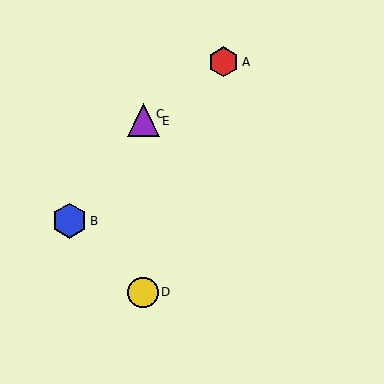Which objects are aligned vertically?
Objects C, D, E are aligned vertically.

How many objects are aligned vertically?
3 objects (C, D, E) are aligned vertically.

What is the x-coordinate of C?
Object C is at x≈143.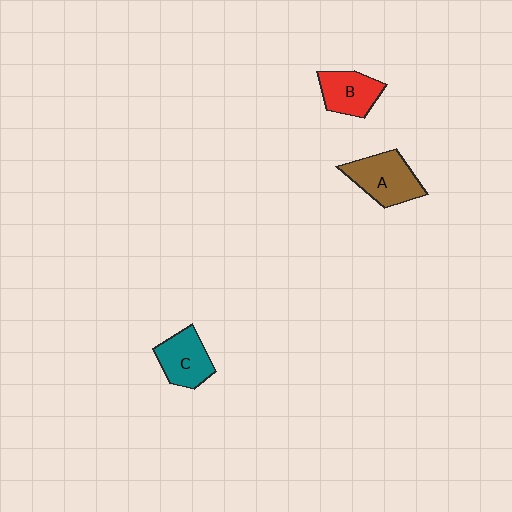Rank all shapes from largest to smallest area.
From largest to smallest: A (brown), C (teal), B (red).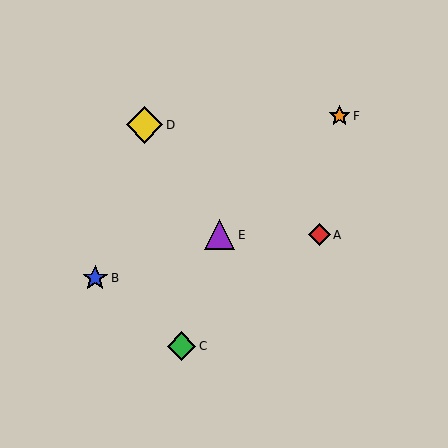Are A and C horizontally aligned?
No, A is at y≈235 and C is at y≈346.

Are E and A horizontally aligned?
Yes, both are at y≈235.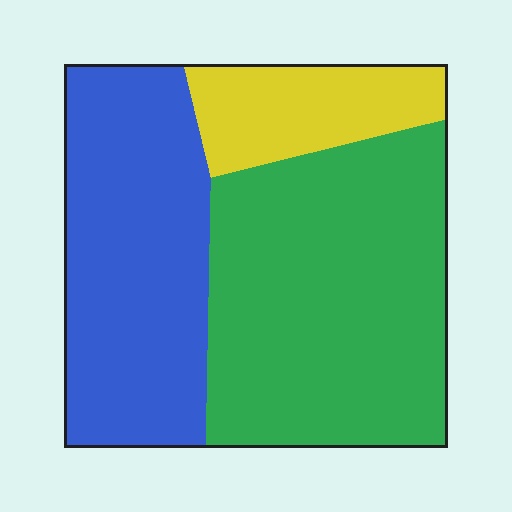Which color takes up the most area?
Green, at roughly 50%.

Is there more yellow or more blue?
Blue.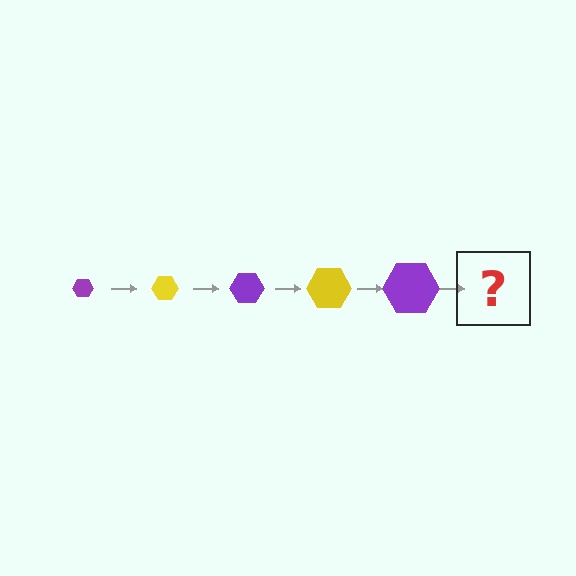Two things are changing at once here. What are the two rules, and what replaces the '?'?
The two rules are that the hexagon grows larger each step and the color cycles through purple and yellow. The '?' should be a yellow hexagon, larger than the previous one.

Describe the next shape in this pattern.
It should be a yellow hexagon, larger than the previous one.